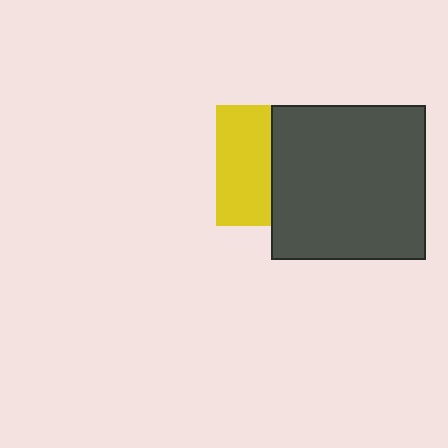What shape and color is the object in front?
The object in front is a dark gray square.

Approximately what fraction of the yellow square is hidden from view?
Roughly 54% of the yellow square is hidden behind the dark gray square.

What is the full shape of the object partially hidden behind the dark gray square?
The partially hidden object is a yellow square.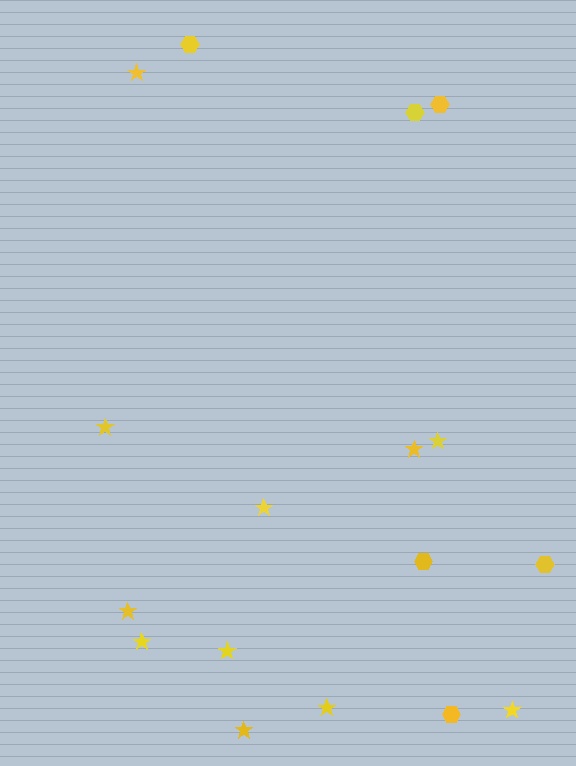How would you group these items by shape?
There are 2 groups: one group of stars (11) and one group of hexagons (6).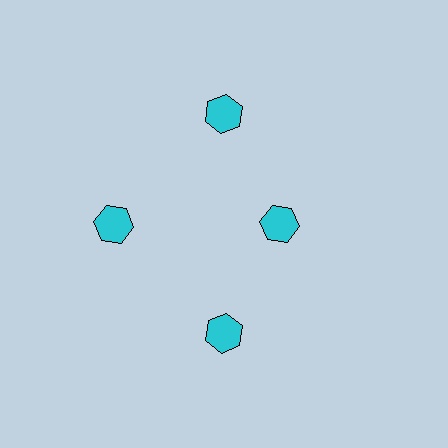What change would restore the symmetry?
The symmetry would be restored by moving it outward, back onto the ring so that all 4 hexagons sit at equal angles and equal distance from the center.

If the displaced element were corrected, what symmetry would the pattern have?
It would have 4-fold rotational symmetry — the pattern would map onto itself every 90 degrees.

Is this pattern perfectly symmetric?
No. The 4 cyan hexagons are arranged in a ring, but one element near the 3 o'clock position is pulled inward toward the center, breaking the 4-fold rotational symmetry.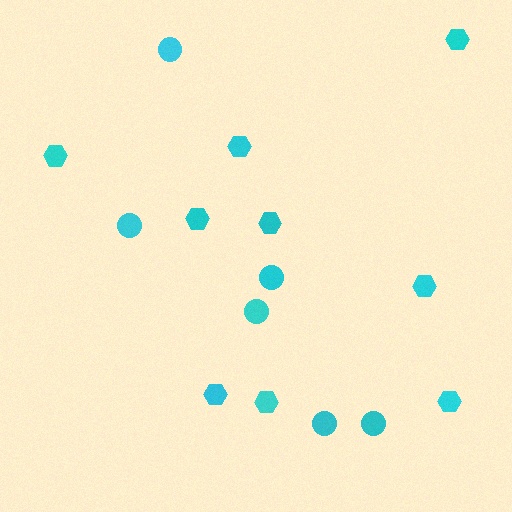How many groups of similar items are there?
There are 2 groups: one group of circles (6) and one group of hexagons (9).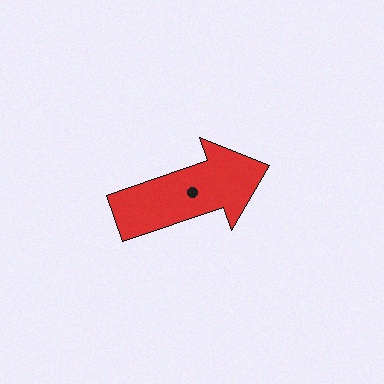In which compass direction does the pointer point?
East.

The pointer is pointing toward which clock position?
Roughly 2 o'clock.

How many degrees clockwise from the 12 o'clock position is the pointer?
Approximately 71 degrees.